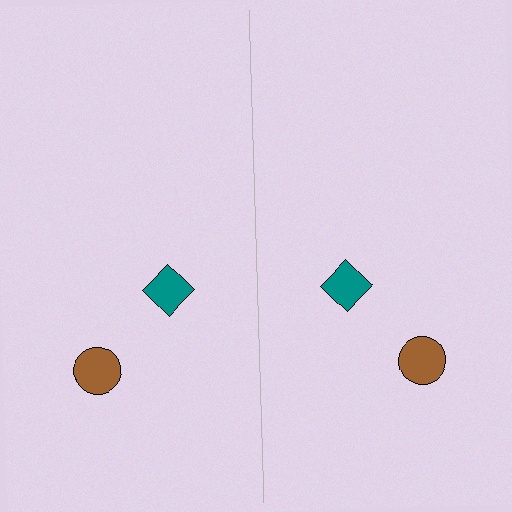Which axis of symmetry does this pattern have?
The pattern has a vertical axis of symmetry running through the center of the image.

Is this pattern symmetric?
Yes, this pattern has bilateral (reflection) symmetry.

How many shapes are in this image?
There are 4 shapes in this image.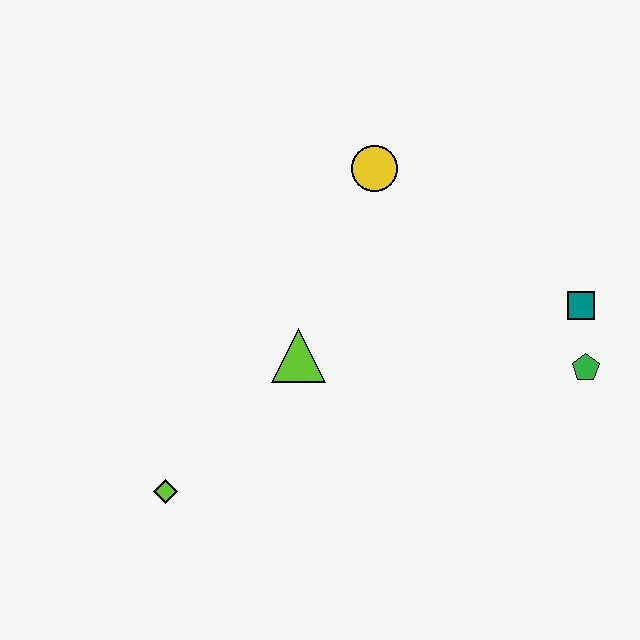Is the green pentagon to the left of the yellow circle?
No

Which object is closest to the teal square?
The green pentagon is closest to the teal square.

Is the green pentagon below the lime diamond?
No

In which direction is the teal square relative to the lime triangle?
The teal square is to the right of the lime triangle.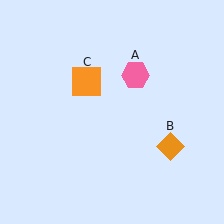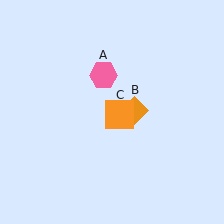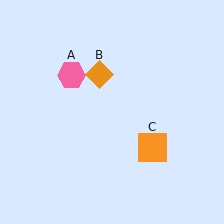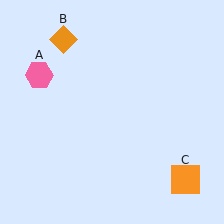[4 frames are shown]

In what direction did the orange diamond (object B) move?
The orange diamond (object B) moved up and to the left.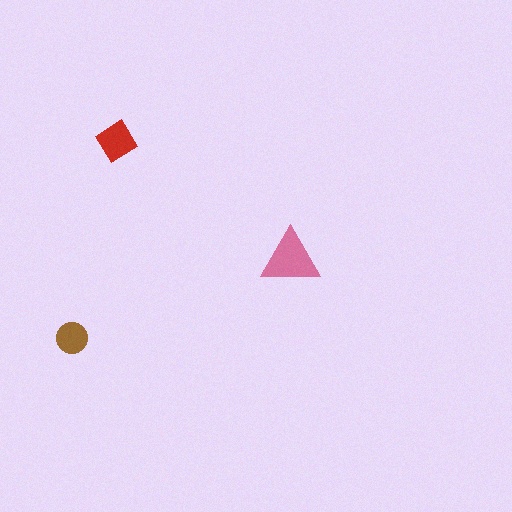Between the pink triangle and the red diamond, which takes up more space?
The pink triangle.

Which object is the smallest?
The brown circle.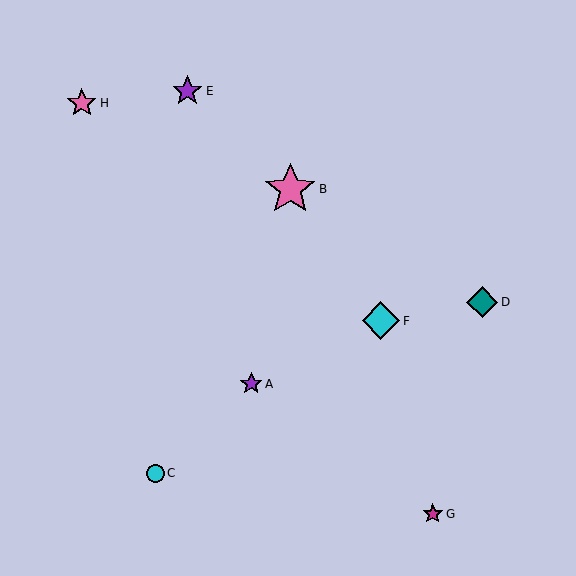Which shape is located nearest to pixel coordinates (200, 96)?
The purple star (labeled E) at (187, 91) is nearest to that location.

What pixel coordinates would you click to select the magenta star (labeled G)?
Click at (433, 514) to select the magenta star G.